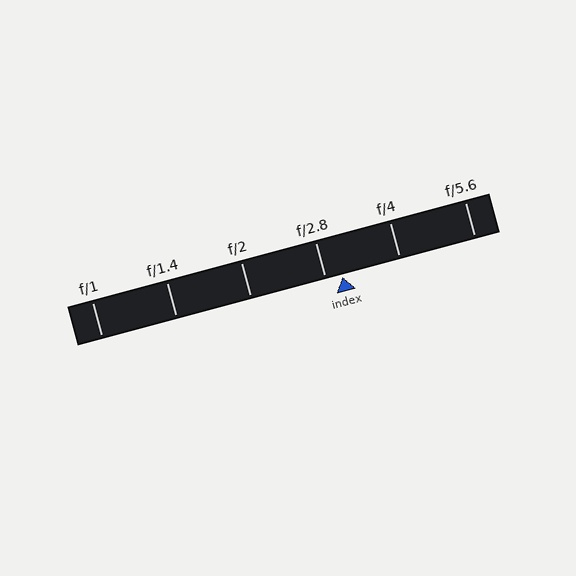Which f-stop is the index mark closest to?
The index mark is closest to f/2.8.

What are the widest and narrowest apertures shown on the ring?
The widest aperture shown is f/1 and the narrowest is f/5.6.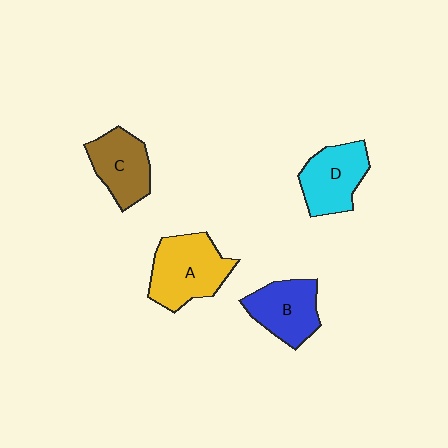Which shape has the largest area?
Shape A (yellow).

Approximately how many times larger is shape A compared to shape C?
Approximately 1.3 times.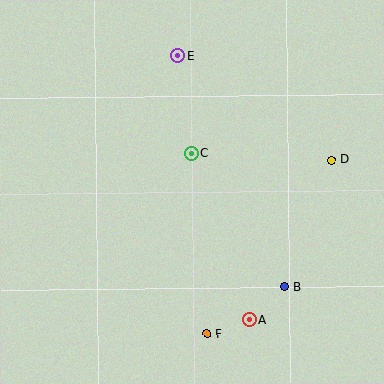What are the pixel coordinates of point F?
Point F is at (207, 333).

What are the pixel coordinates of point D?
Point D is at (331, 160).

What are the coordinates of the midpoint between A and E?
The midpoint between A and E is at (213, 188).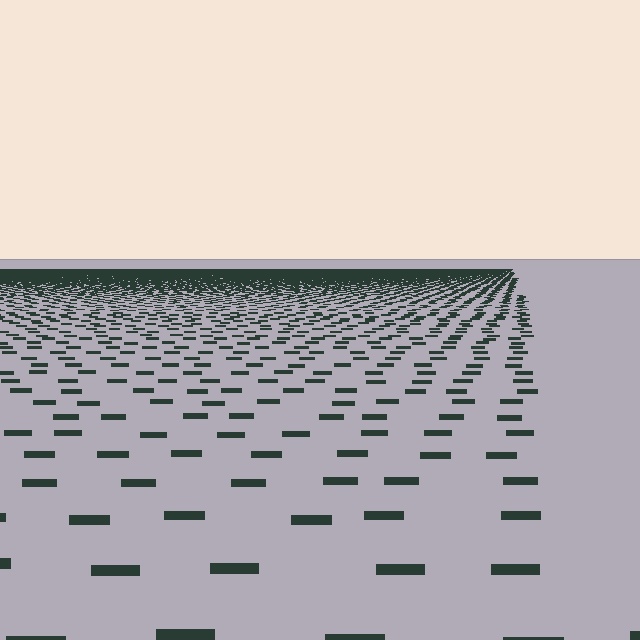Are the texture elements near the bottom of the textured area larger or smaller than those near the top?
Larger. Near the bottom, elements are closer to the viewer and appear at a bigger on-screen size.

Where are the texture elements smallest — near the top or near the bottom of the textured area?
Near the top.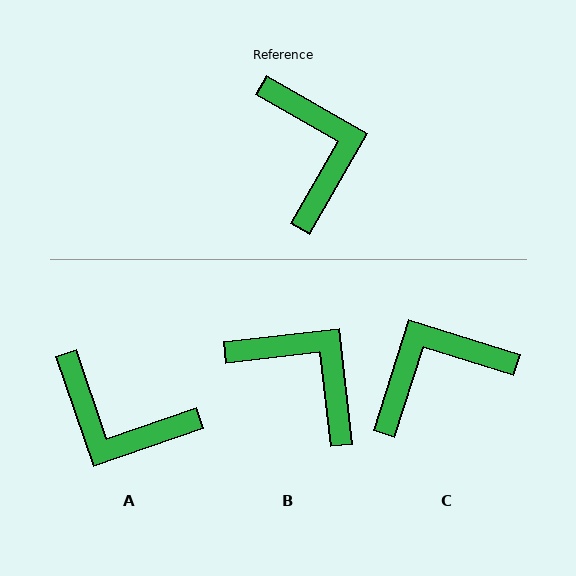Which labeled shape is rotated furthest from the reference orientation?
A, about 131 degrees away.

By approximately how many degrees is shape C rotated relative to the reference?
Approximately 102 degrees counter-clockwise.